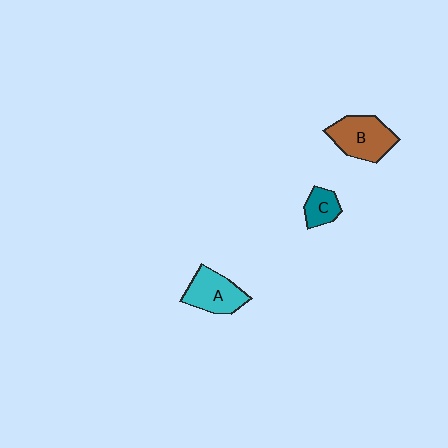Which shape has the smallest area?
Shape C (teal).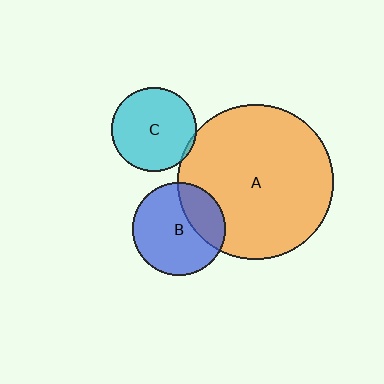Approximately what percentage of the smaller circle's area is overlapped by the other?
Approximately 30%.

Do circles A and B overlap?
Yes.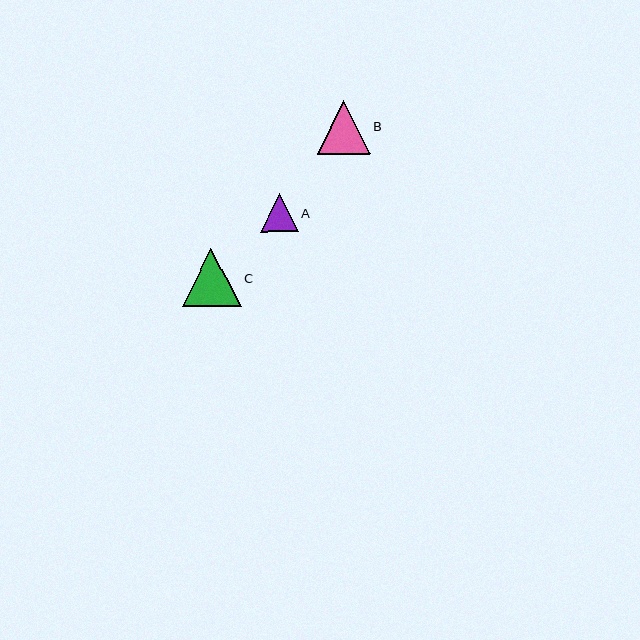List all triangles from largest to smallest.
From largest to smallest: C, B, A.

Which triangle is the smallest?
Triangle A is the smallest with a size of approximately 38 pixels.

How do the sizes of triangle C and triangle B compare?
Triangle C and triangle B are approximately the same size.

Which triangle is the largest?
Triangle C is the largest with a size of approximately 58 pixels.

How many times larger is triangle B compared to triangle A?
Triangle B is approximately 1.4 times the size of triangle A.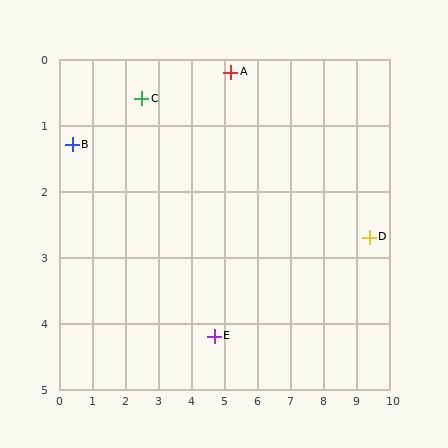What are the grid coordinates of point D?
Point D is at approximately (9.4, 2.7).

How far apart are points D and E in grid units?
Points D and E are about 4.9 grid units apart.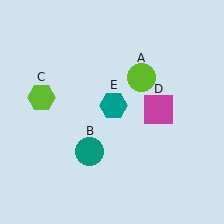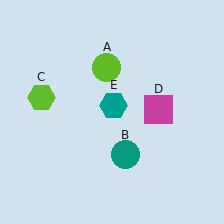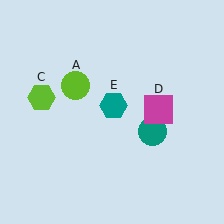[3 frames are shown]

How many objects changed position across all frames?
2 objects changed position: lime circle (object A), teal circle (object B).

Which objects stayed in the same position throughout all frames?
Lime hexagon (object C) and magenta square (object D) and teal hexagon (object E) remained stationary.